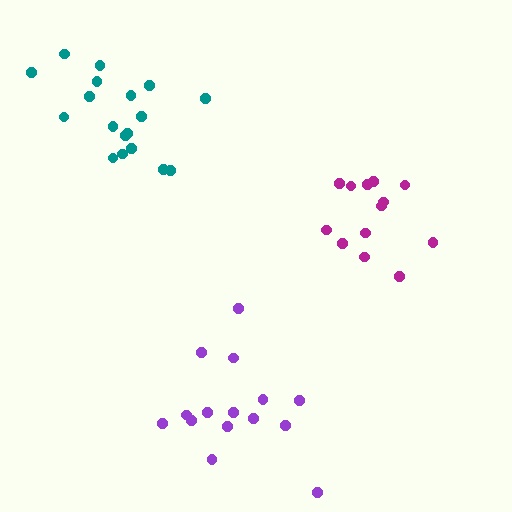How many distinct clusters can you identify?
There are 3 distinct clusters.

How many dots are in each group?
Group 1: 18 dots, Group 2: 13 dots, Group 3: 15 dots (46 total).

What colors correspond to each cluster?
The clusters are colored: teal, magenta, purple.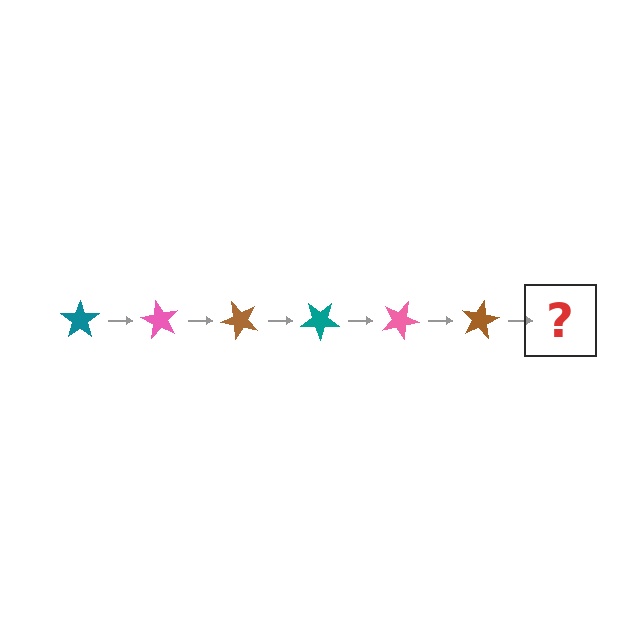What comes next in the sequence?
The next element should be a teal star, rotated 360 degrees from the start.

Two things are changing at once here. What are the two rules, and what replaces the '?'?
The two rules are that it rotates 60 degrees each step and the color cycles through teal, pink, and brown. The '?' should be a teal star, rotated 360 degrees from the start.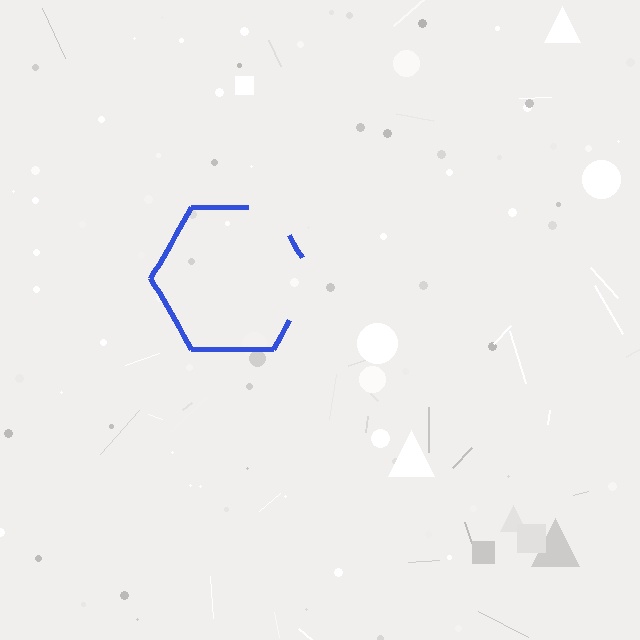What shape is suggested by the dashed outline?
The dashed outline suggests a hexagon.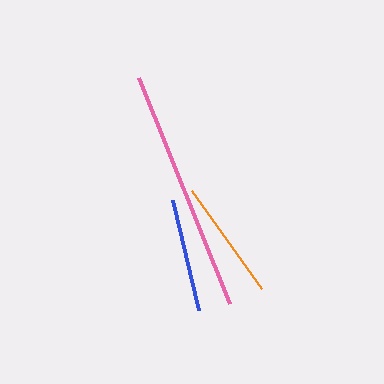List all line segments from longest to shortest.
From longest to shortest: pink, orange, blue.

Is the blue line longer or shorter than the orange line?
The orange line is longer than the blue line.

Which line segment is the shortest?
The blue line is the shortest at approximately 114 pixels.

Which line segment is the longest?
The pink line is the longest at approximately 244 pixels.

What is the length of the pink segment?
The pink segment is approximately 244 pixels long.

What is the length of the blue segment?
The blue segment is approximately 114 pixels long.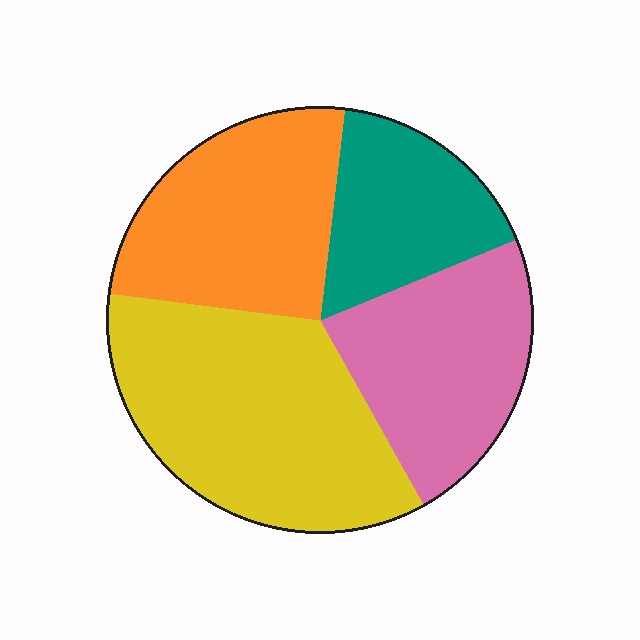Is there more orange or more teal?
Orange.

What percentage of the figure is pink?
Pink covers around 25% of the figure.